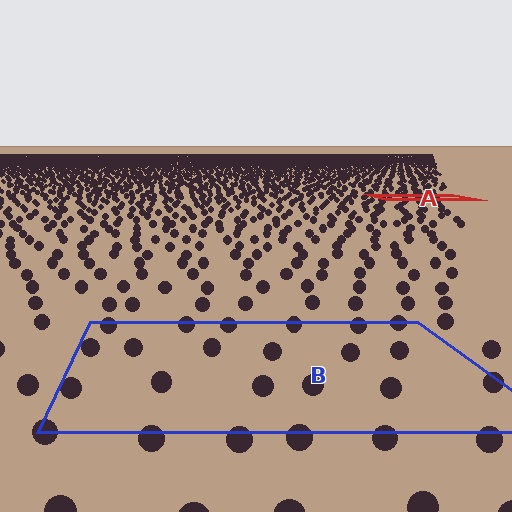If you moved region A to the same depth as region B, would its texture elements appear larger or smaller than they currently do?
They would appear larger. At a closer depth, the same texture elements are projected at a bigger on-screen size.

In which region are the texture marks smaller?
The texture marks are smaller in region A, because it is farther away.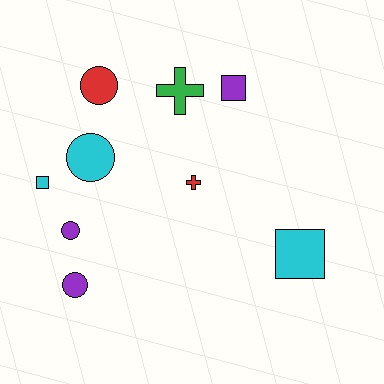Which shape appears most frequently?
Circle, with 4 objects.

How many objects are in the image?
There are 9 objects.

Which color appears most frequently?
Cyan, with 3 objects.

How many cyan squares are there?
There are 2 cyan squares.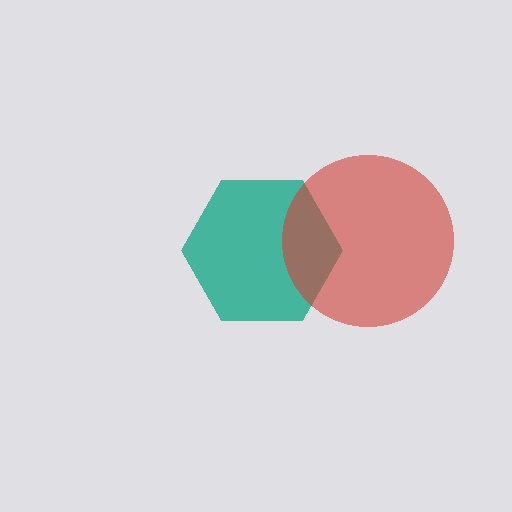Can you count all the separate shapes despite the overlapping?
Yes, there are 2 separate shapes.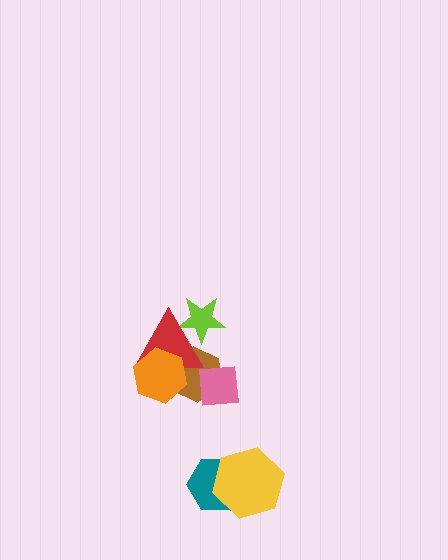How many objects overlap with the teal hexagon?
1 object overlaps with the teal hexagon.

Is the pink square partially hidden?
No, no other shape covers it.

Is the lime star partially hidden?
Yes, it is partially covered by another shape.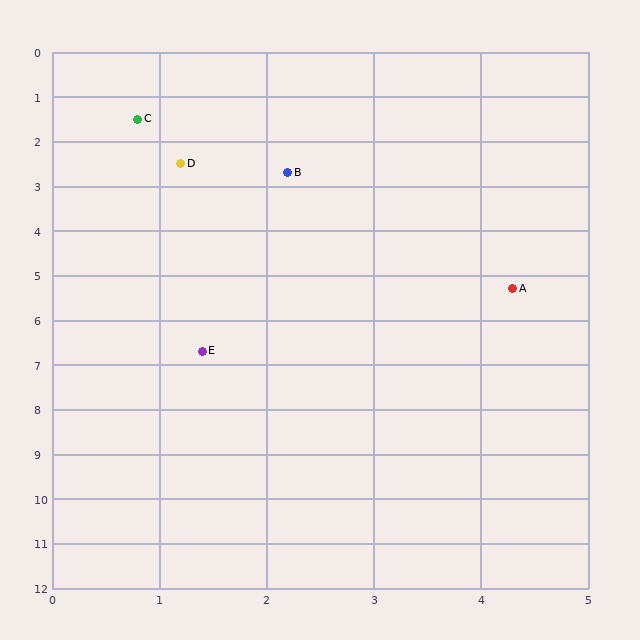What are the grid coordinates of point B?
Point B is at approximately (2.2, 2.7).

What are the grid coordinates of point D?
Point D is at approximately (1.2, 2.5).